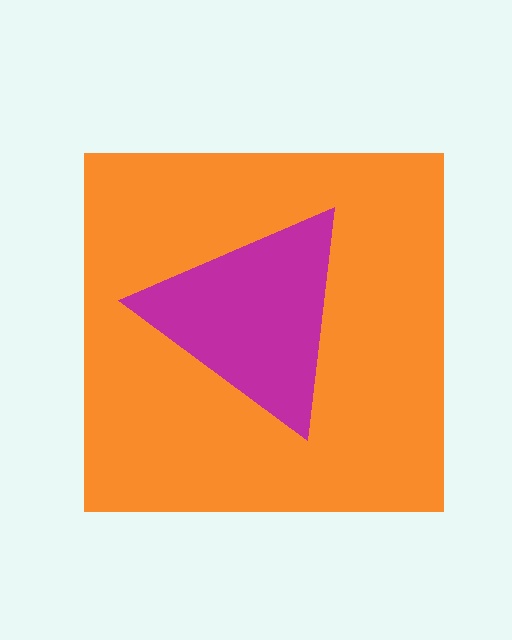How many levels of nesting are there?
2.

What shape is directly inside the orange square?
The magenta triangle.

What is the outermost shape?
The orange square.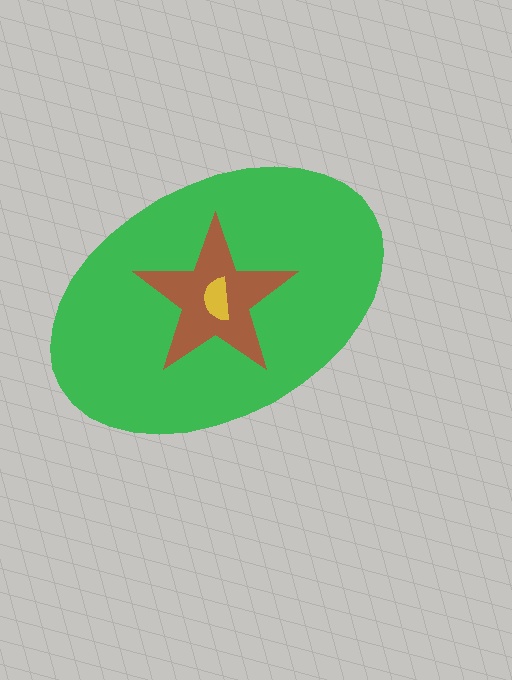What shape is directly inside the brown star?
The yellow semicircle.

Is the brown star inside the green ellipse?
Yes.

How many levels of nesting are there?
3.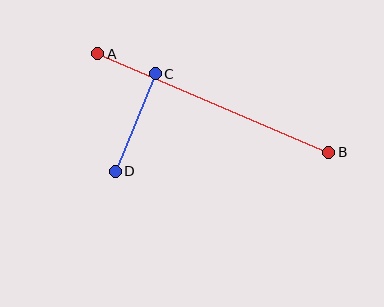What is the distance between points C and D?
The distance is approximately 105 pixels.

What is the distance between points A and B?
The distance is approximately 251 pixels.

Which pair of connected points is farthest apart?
Points A and B are farthest apart.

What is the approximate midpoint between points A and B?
The midpoint is at approximately (213, 103) pixels.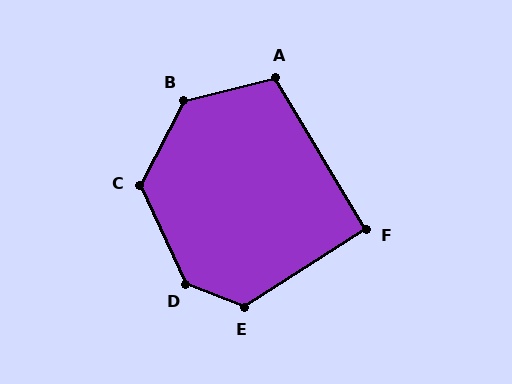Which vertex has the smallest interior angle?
F, at approximately 92 degrees.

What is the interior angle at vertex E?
Approximately 126 degrees (obtuse).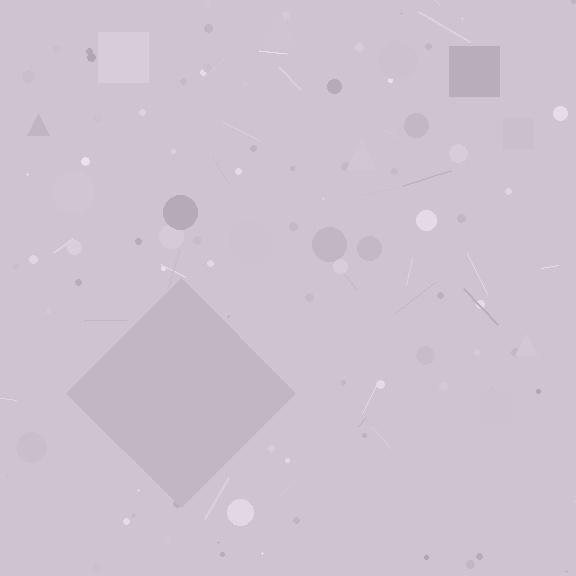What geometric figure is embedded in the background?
A diamond is embedded in the background.